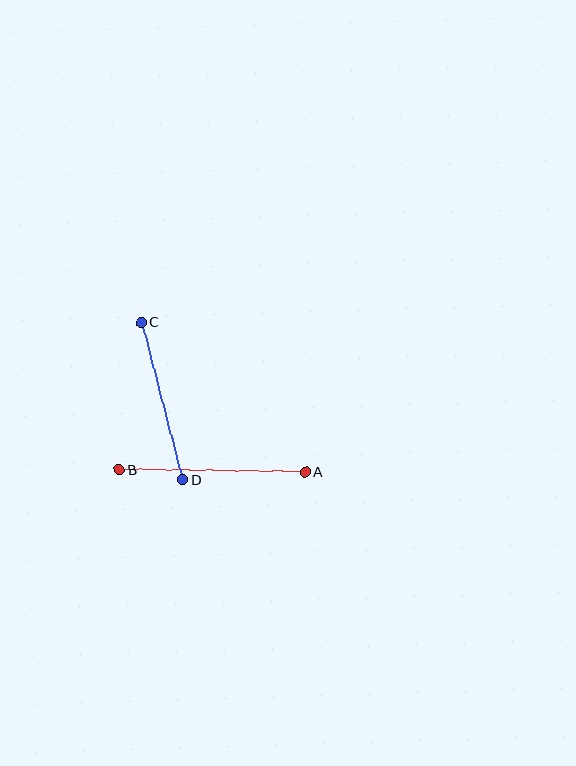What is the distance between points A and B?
The distance is approximately 186 pixels.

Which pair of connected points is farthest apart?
Points A and B are farthest apart.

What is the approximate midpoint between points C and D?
The midpoint is at approximately (162, 401) pixels.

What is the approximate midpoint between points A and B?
The midpoint is at approximately (212, 471) pixels.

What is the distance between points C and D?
The distance is approximately 163 pixels.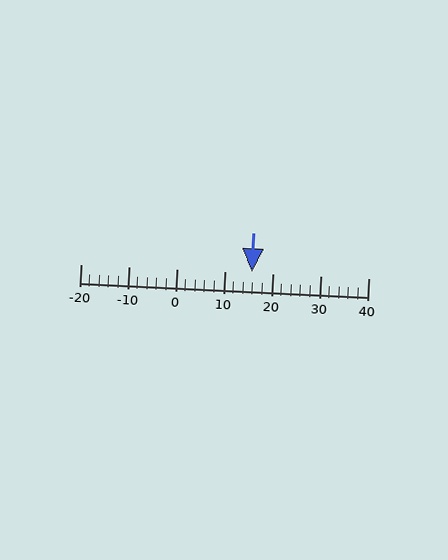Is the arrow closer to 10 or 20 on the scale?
The arrow is closer to 20.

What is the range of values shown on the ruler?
The ruler shows values from -20 to 40.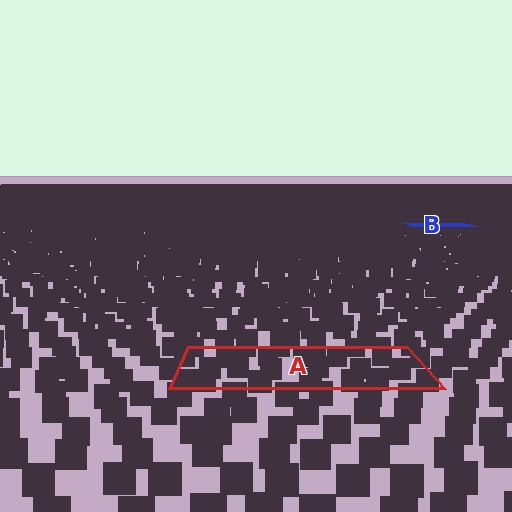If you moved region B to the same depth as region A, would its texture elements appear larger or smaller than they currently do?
They would appear larger. At a closer depth, the same texture elements are projected at a bigger on-screen size.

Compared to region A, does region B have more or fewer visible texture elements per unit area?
Region B has more texture elements per unit area — they are packed more densely because it is farther away.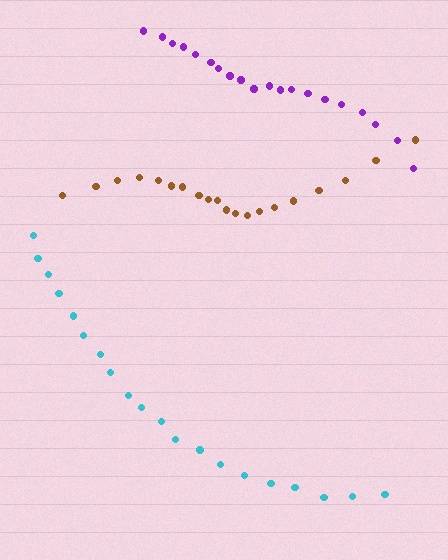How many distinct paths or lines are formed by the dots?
There are 3 distinct paths.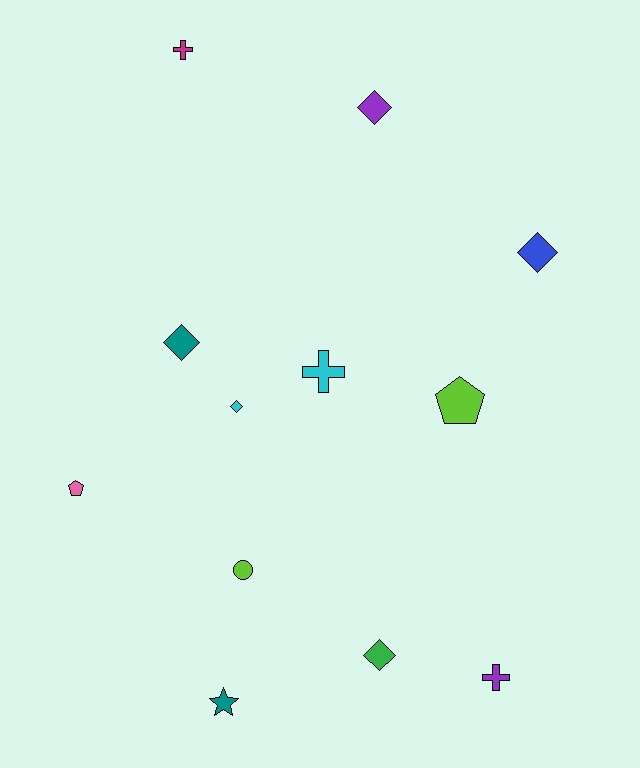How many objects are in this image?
There are 12 objects.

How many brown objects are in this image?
There are no brown objects.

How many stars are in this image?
There is 1 star.